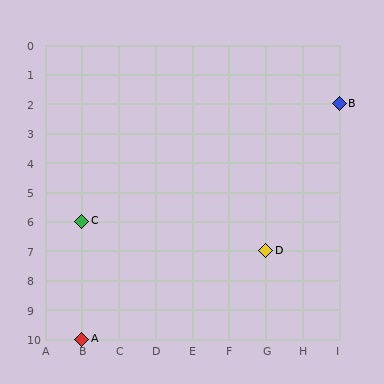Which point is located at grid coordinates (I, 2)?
Point B is at (I, 2).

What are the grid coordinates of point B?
Point B is at grid coordinates (I, 2).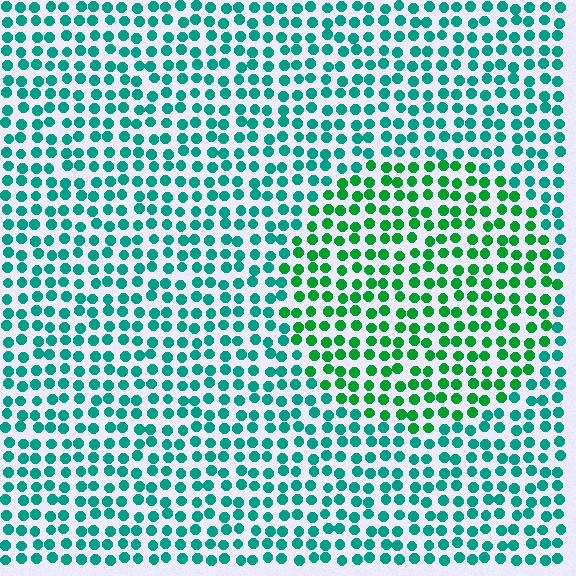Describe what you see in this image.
The image is filled with small teal elements in a uniform arrangement. A circle-shaped region is visible where the elements are tinted to a slightly different hue, forming a subtle color boundary.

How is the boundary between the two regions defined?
The boundary is defined purely by a slight shift in hue (about 35 degrees). Spacing, size, and orientation are identical on both sides.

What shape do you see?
I see a circle.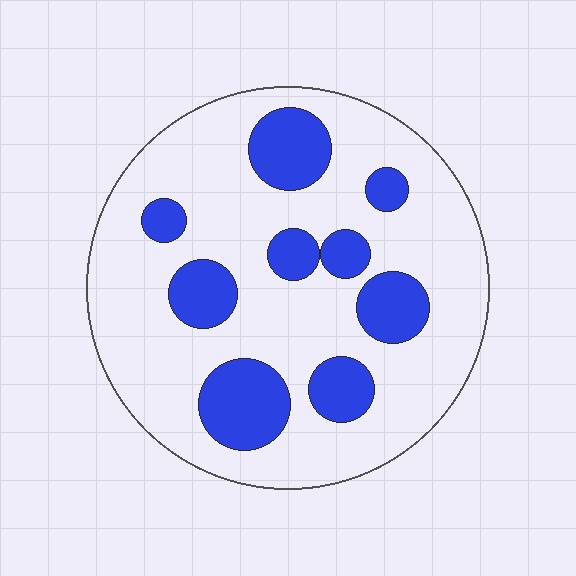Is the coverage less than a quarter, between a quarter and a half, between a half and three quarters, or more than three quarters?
Less than a quarter.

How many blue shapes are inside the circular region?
9.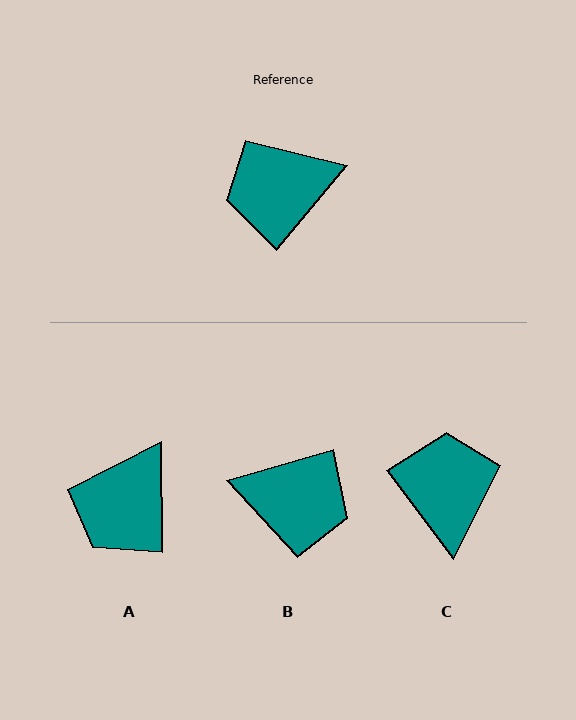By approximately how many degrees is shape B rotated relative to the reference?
Approximately 146 degrees counter-clockwise.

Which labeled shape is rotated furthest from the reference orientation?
B, about 146 degrees away.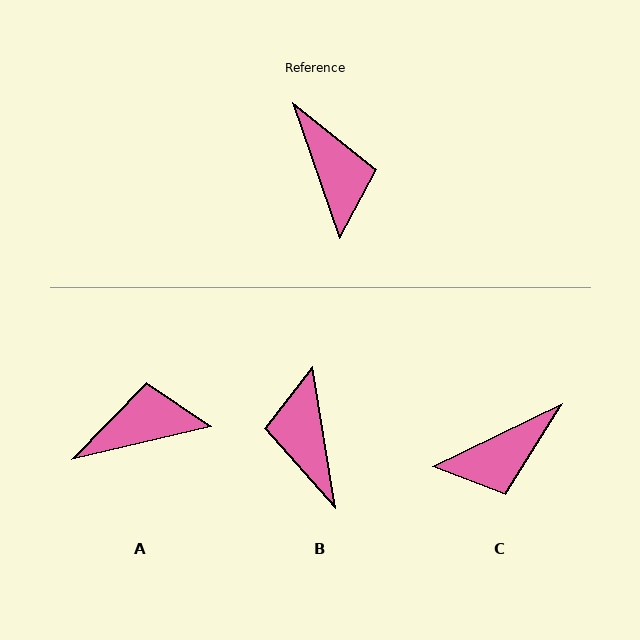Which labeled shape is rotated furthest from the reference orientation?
B, about 170 degrees away.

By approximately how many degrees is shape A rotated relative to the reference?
Approximately 84 degrees counter-clockwise.